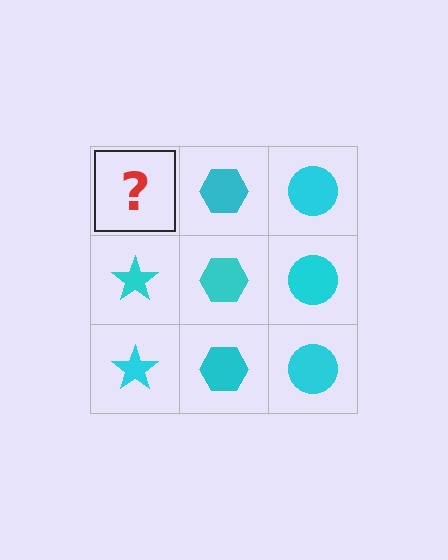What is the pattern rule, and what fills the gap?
The rule is that each column has a consistent shape. The gap should be filled with a cyan star.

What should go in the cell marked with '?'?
The missing cell should contain a cyan star.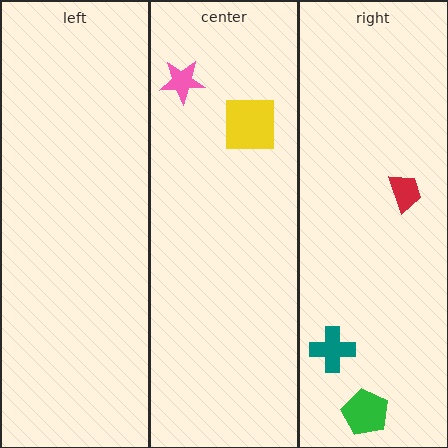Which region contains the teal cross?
The right region.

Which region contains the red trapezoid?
The right region.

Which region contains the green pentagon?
The right region.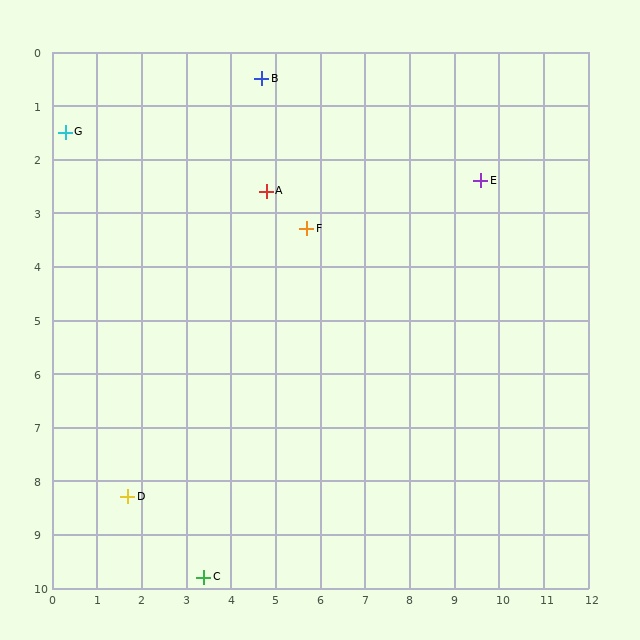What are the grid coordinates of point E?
Point E is at approximately (9.6, 2.4).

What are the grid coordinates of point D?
Point D is at approximately (1.7, 8.3).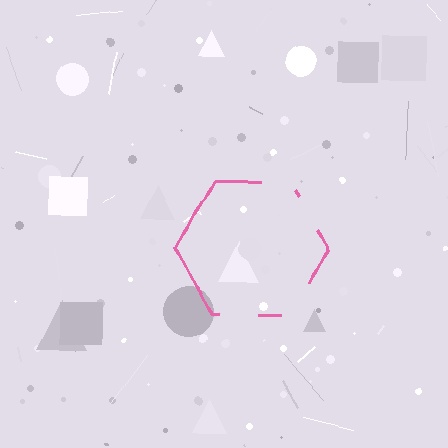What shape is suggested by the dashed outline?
The dashed outline suggests a hexagon.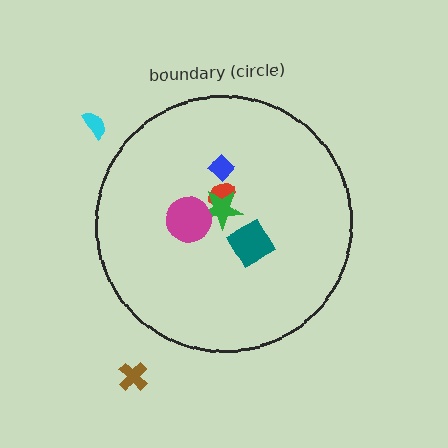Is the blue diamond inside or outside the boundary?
Inside.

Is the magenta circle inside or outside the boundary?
Inside.